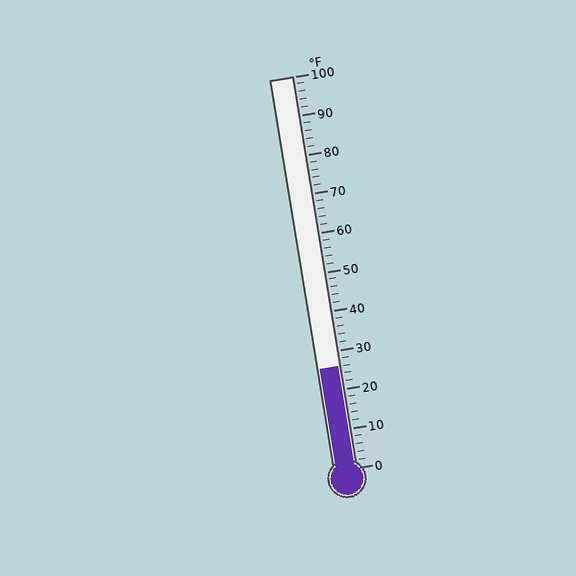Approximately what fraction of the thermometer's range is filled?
The thermometer is filled to approximately 25% of its range.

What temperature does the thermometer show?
The thermometer shows approximately 26°F.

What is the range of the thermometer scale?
The thermometer scale ranges from 0°F to 100°F.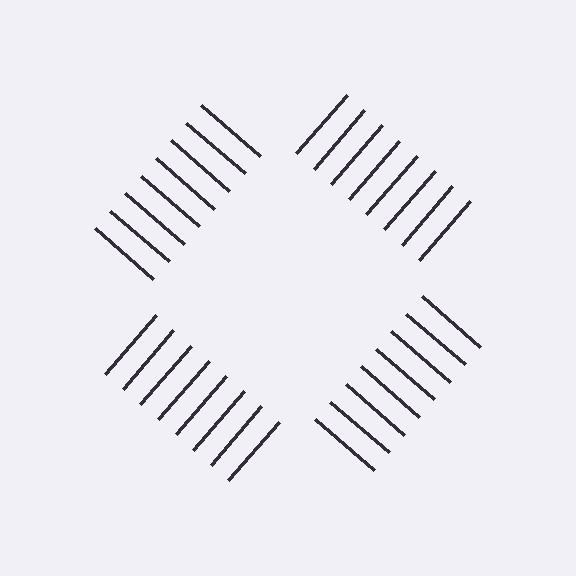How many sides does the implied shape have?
4 sides — the line-ends trace a square.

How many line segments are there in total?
32 — 8 along each of the 4 edges.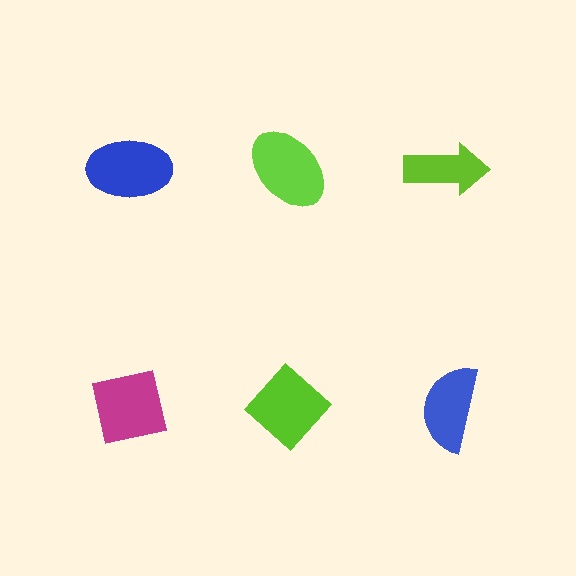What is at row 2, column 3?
A blue semicircle.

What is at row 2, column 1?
A magenta square.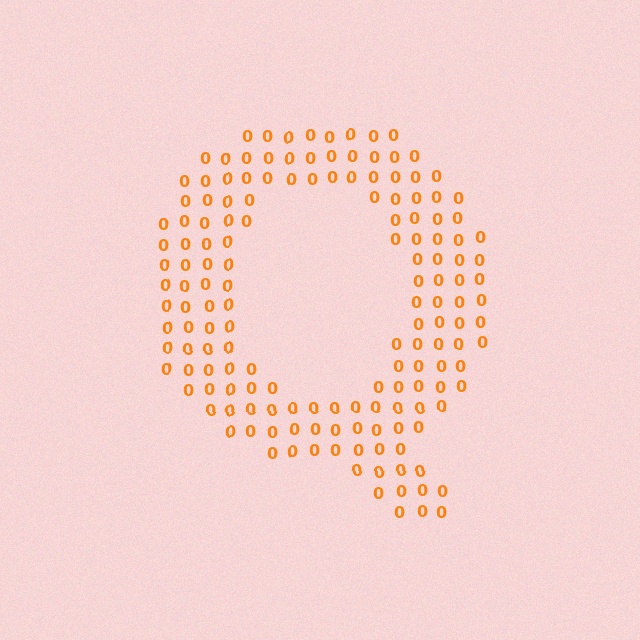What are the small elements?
The small elements are digit 0's.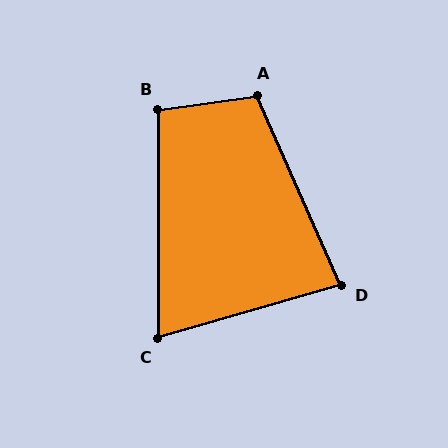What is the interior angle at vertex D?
Approximately 82 degrees (acute).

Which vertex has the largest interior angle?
A, at approximately 106 degrees.